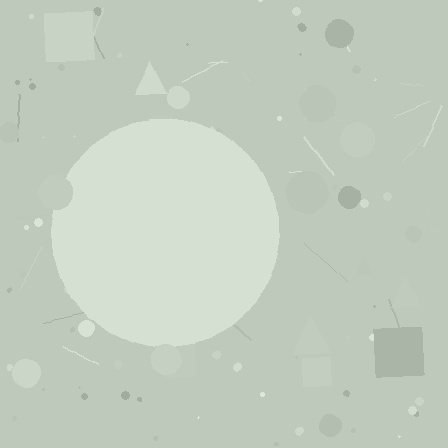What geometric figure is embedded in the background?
A circle is embedded in the background.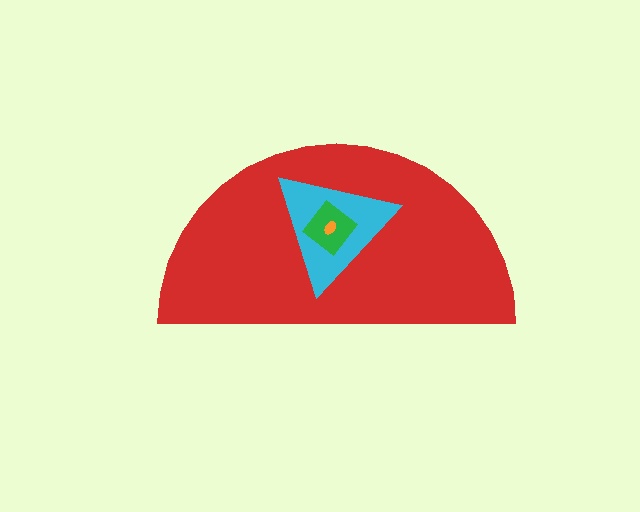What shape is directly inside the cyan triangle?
The green diamond.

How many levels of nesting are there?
4.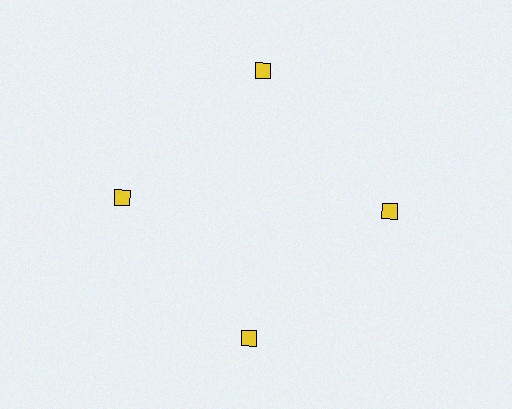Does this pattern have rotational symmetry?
Yes, this pattern has 4-fold rotational symmetry. It looks the same after rotating 90 degrees around the center.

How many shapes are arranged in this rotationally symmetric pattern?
There are 4 shapes, arranged in 4 groups of 1.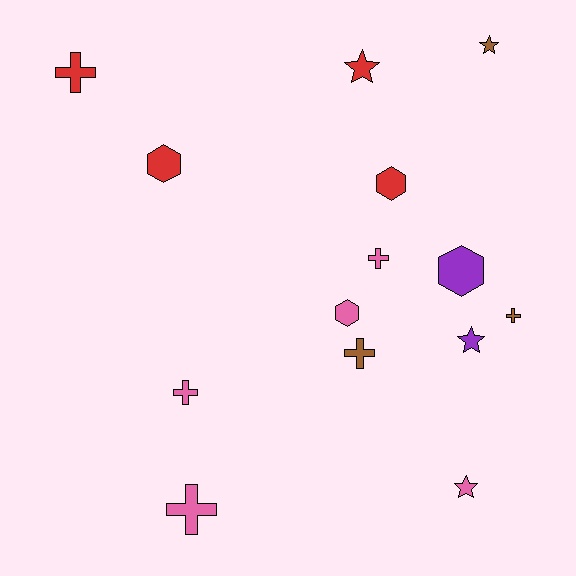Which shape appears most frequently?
Cross, with 6 objects.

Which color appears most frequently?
Pink, with 5 objects.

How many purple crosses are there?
There are no purple crosses.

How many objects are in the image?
There are 14 objects.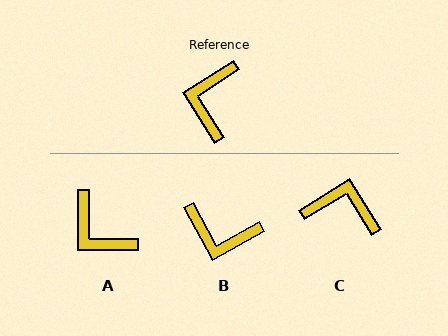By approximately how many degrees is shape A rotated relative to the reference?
Approximately 58 degrees counter-clockwise.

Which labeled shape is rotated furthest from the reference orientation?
C, about 91 degrees away.